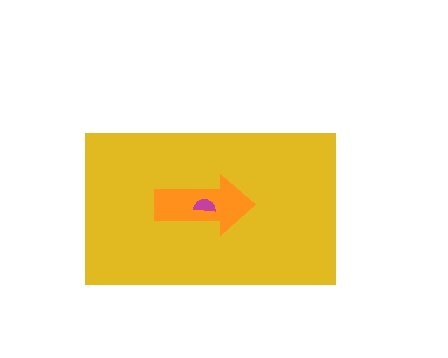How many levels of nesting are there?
3.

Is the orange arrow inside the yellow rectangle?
Yes.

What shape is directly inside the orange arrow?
The magenta semicircle.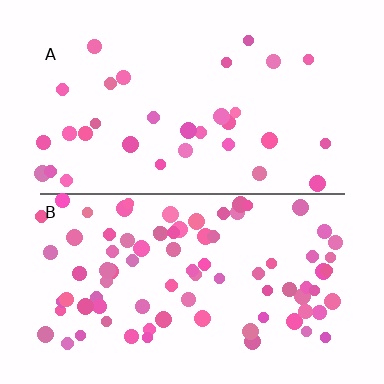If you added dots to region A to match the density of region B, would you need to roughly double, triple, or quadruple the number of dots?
Approximately triple.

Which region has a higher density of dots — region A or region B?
B (the bottom).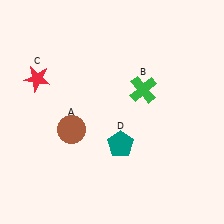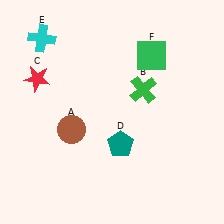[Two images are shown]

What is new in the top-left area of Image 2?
A cyan cross (E) was added in the top-left area of Image 2.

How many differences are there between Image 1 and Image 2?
There are 2 differences between the two images.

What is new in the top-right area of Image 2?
A green square (F) was added in the top-right area of Image 2.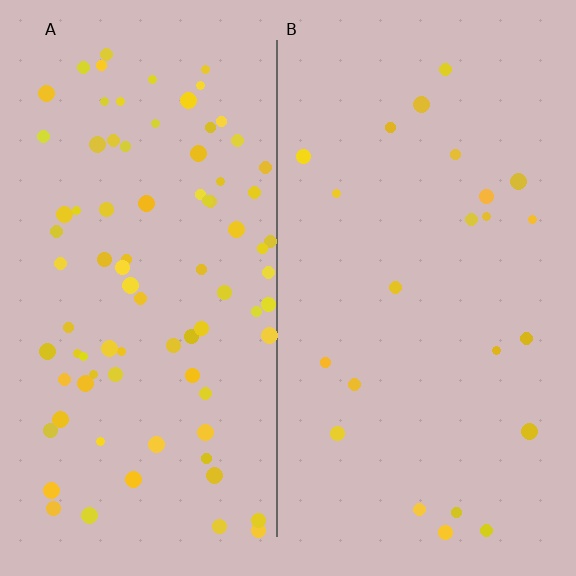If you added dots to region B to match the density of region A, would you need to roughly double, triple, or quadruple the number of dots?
Approximately quadruple.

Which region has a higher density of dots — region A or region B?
A (the left).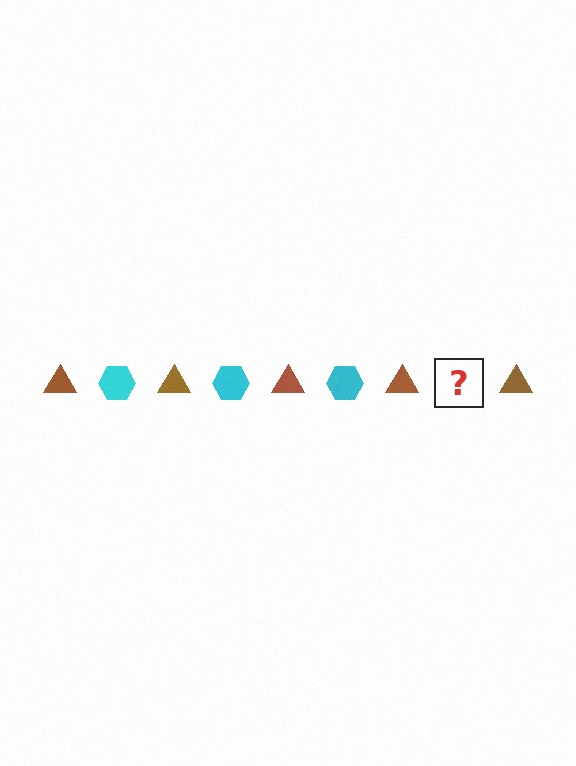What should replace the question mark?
The question mark should be replaced with a cyan hexagon.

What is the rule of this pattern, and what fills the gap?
The rule is that the pattern alternates between brown triangle and cyan hexagon. The gap should be filled with a cyan hexagon.